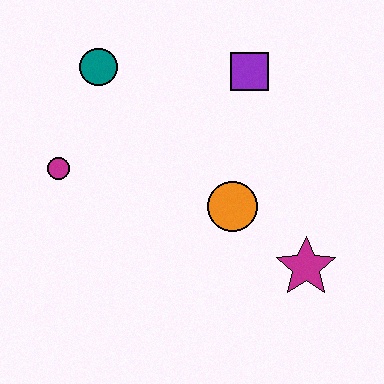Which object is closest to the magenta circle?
The teal circle is closest to the magenta circle.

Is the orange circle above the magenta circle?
No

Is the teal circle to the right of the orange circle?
No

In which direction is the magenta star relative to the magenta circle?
The magenta star is to the right of the magenta circle.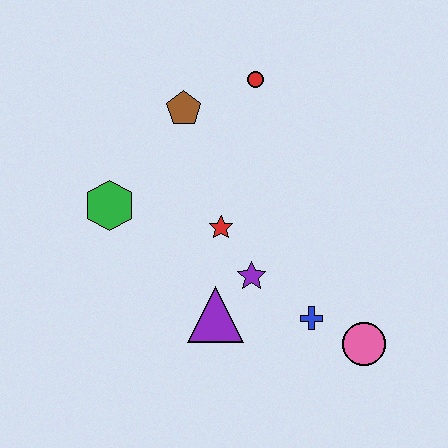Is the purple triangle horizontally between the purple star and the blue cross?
No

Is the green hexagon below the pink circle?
No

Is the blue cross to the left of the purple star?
No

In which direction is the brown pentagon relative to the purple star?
The brown pentagon is above the purple star.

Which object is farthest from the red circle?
The pink circle is farthest from the red circle.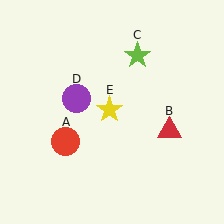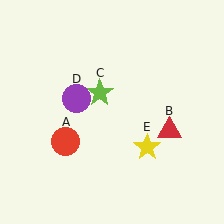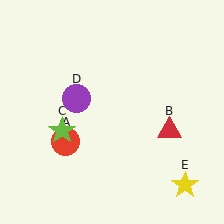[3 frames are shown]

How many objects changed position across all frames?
2 objects changed position: lime star (object C), yellow star (object E).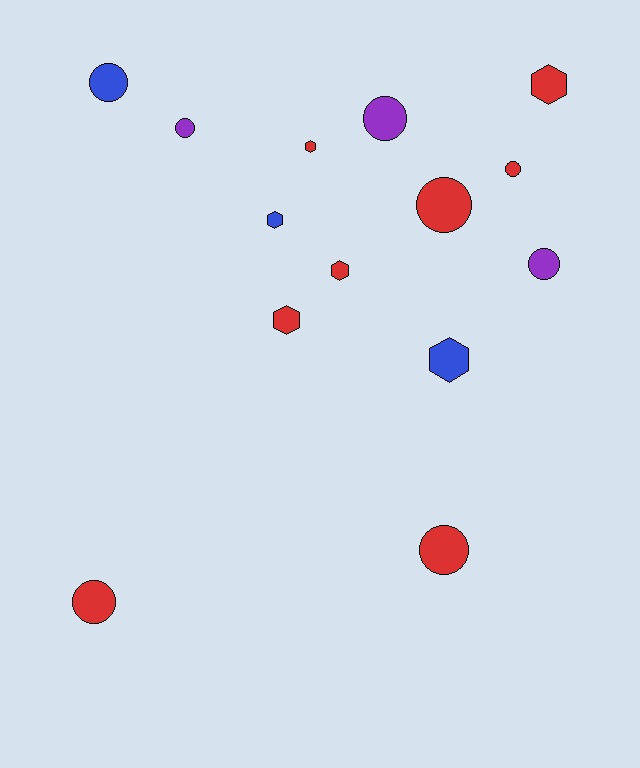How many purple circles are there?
There are 3 purple circles.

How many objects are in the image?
There are 14 objects.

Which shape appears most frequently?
Circle, with 8 objects.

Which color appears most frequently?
Red, with 8 objects.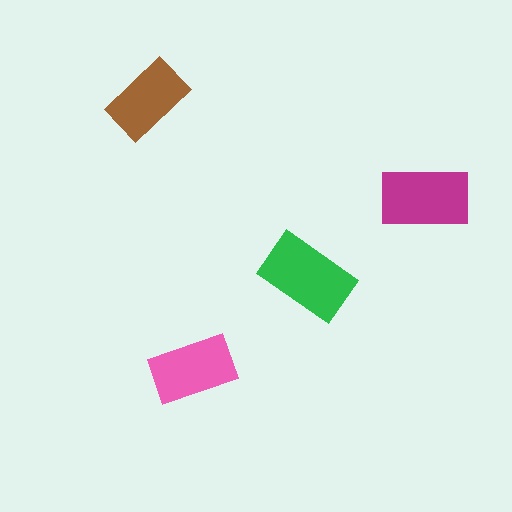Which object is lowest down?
The pink rectangle is bottommost.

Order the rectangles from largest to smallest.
the green one, the magenta one, the pink one, the brown one.